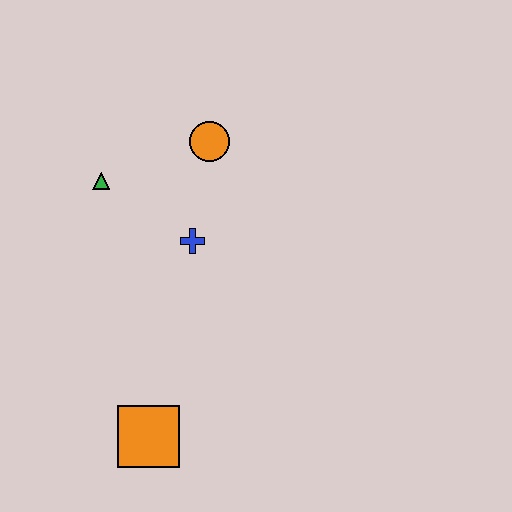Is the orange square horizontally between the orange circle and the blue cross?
No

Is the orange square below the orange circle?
Yes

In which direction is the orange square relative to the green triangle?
The orange square is below the green triangle.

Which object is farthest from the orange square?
The orange circle is farthest from the orange square.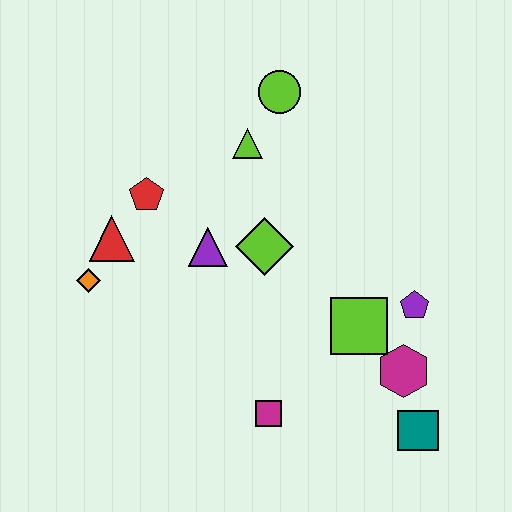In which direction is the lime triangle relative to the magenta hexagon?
The lime triangle is above the magenta hexagon.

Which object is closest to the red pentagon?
The red triangle is closest to the red pentagon.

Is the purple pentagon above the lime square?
Yes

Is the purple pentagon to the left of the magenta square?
No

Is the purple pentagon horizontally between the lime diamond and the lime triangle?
No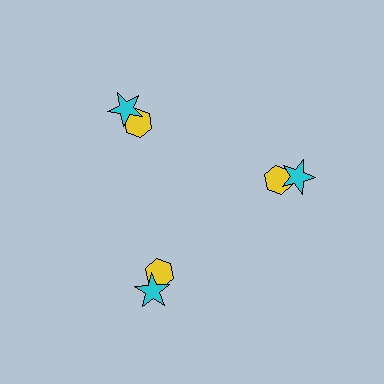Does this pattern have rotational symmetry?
Yes, this pattern has 3-fold rotational symmetry. It looks the same after rotating 120 degrees around the center.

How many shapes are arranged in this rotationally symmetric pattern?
There are 6 shapes, arranged in 3 groups of 2.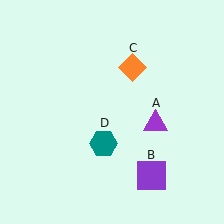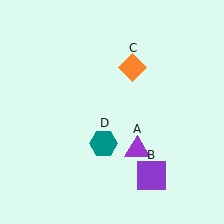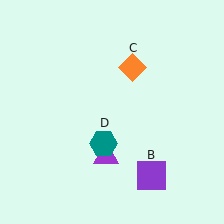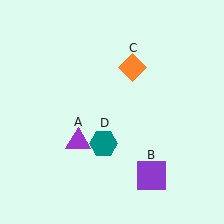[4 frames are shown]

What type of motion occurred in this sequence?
The purple triangle (object A) rotated clockwise around the center of the scene.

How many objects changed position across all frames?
1 object changed position: purple triangle (object A).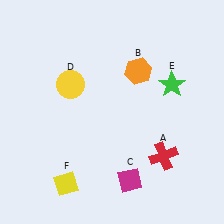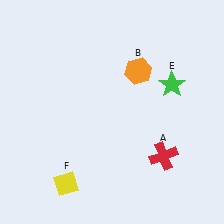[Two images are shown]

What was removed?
The yellow circle (D), the magenta diamond (C) were removed in Image 2.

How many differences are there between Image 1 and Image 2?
There are 2 differences between the two images.